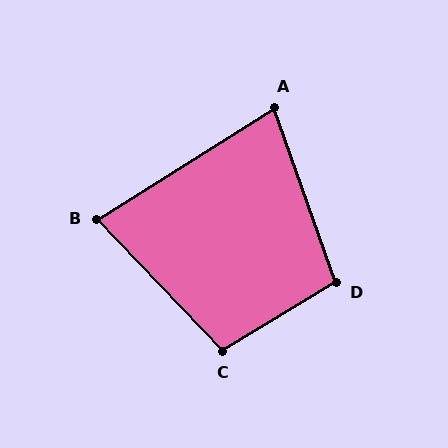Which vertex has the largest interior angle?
C, at approximately 103 degrees.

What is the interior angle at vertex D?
Approximately 101 degrees (obtuse).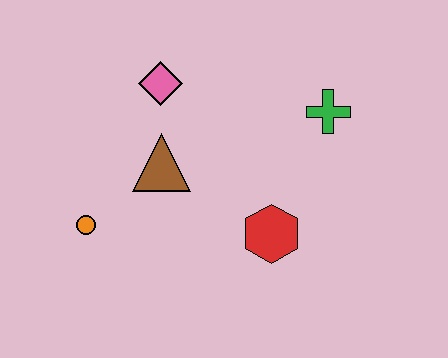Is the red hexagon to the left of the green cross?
Yes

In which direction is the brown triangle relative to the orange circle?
The brown triangle is to the right of the orange circle.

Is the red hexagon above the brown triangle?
No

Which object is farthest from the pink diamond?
The red hexagon is farthest from the pink diamond.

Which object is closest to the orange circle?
The brown triangle is closest to the orange circle.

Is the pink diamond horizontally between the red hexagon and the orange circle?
Yes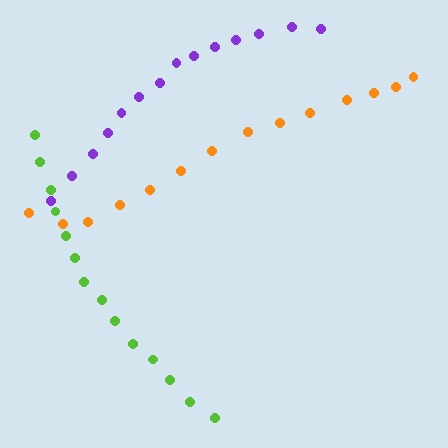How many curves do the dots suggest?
There are 3 distinct paths.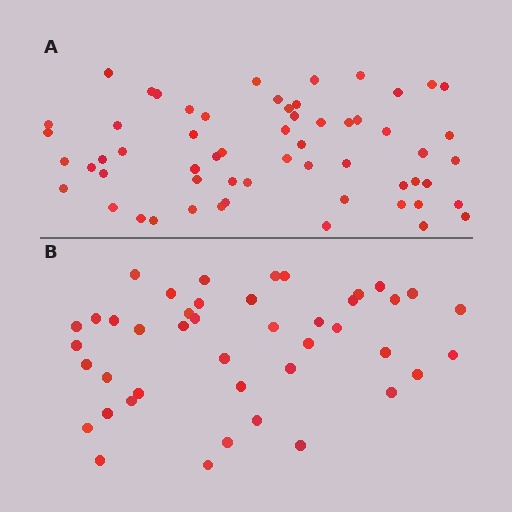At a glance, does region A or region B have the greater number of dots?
Region A (the top region) has more dots.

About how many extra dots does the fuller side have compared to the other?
Region A has approximately 15 more dots than region B.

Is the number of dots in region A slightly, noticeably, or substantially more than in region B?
Region A has noticeably more, but not dramatically so. The ratio is roughly 1.4 to 1.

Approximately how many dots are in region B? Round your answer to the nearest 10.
About 40 dots. (The exact count is 43, which rounds to 40.)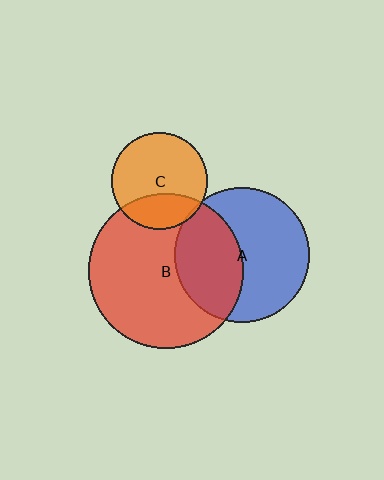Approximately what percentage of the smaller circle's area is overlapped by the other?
Approximately 5%.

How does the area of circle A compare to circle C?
Approximately 2.0 times.